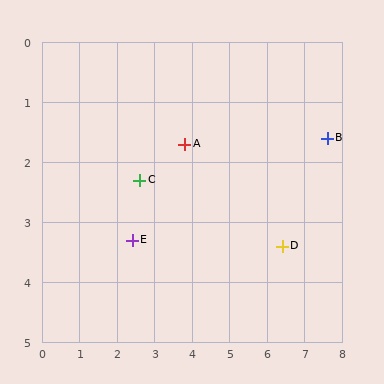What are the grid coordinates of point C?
Point C is at approximately (2.6, 2.3).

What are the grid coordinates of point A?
Point A is at approximately (3.8, 1.7).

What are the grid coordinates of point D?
Point D is at approximately (6.4, 3.4).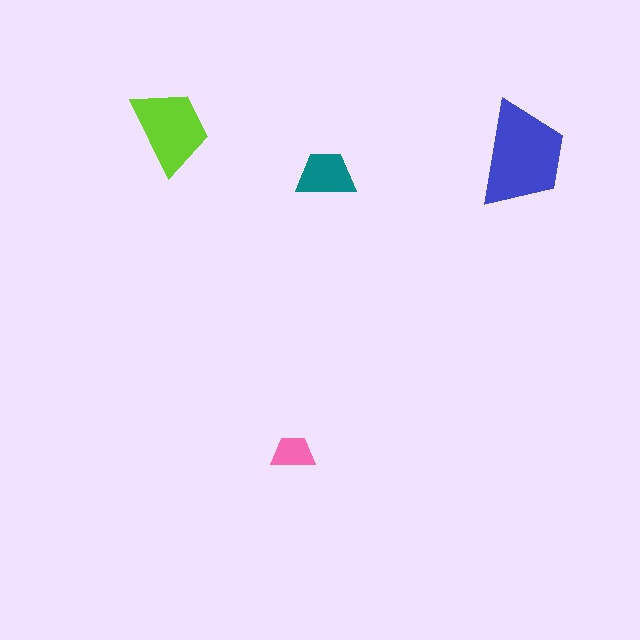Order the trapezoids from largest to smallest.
the blue one, the lime one, the teal one, the pink one.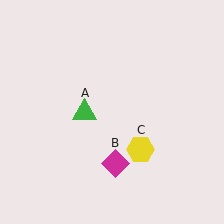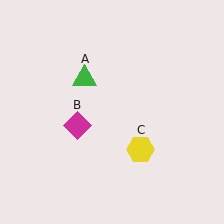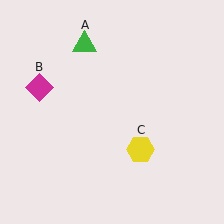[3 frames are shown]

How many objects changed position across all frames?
2 objects changed position: green triangle (object A), magenta diamond (object B).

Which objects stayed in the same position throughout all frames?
Yellow hexagon (object C) remained stationary.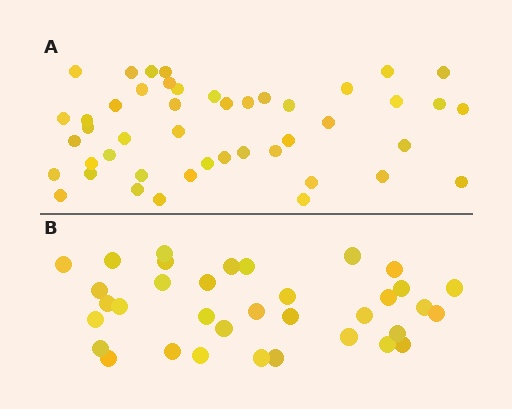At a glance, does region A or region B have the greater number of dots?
Region A (the top region) has more dots.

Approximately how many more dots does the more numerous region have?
Region A has roughly 12 or so more dots than region B.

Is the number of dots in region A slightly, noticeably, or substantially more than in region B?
Region A has noticeably more, but not dramatically so. The ratio is roughly 1.3 to 1.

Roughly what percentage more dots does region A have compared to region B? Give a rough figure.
About 30% more.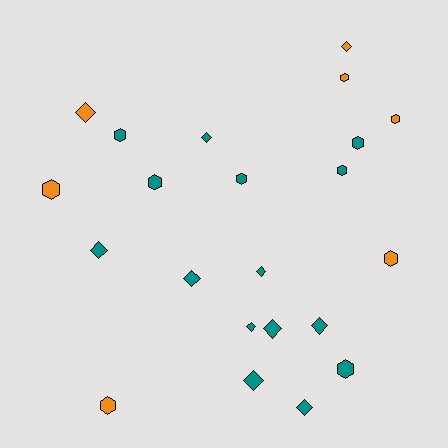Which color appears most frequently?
Teal, with 15 objects.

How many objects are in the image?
There are 22 objects.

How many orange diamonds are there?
There are 2 orange diamonds.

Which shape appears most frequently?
Diamond, with 11 objects.